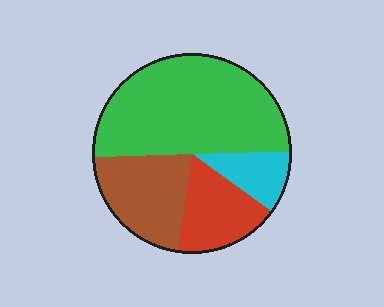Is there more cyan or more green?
Green.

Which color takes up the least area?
Cyan, at roughly 10%.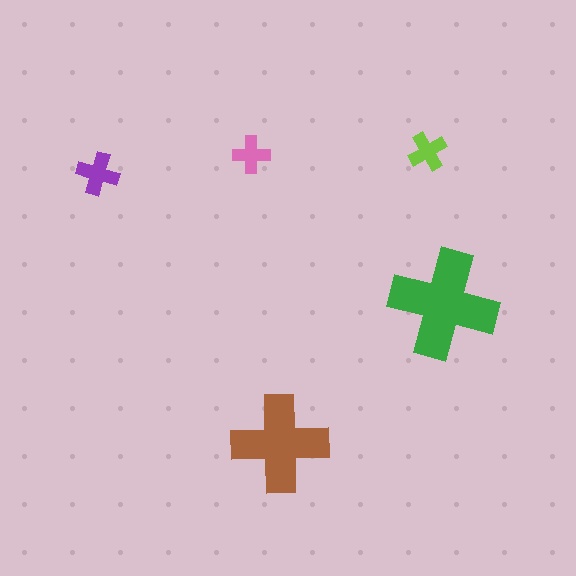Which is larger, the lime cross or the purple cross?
The purple one.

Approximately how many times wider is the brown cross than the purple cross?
About 2.5 times wider.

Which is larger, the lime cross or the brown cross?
The brown one.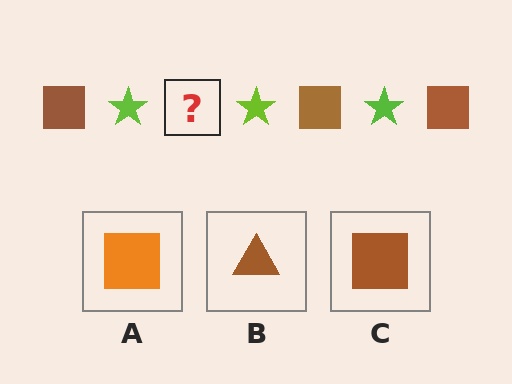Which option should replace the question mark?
Option C.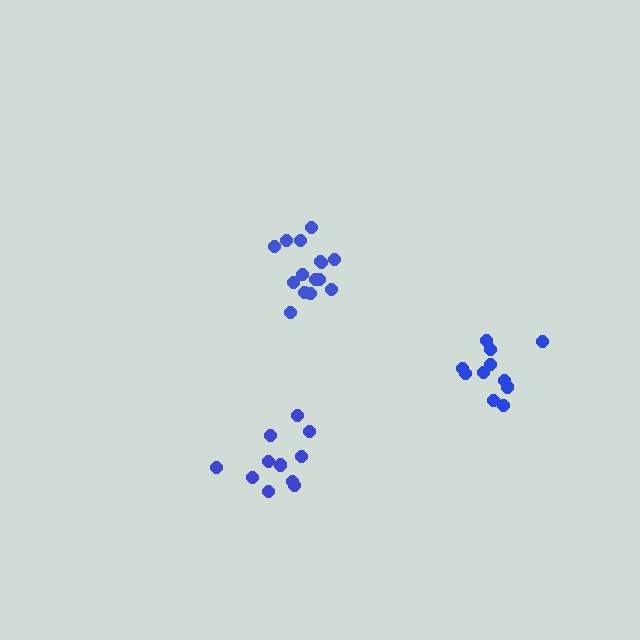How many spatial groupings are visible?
There are 3 spatial groupings.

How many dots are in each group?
Group 1: 11 dots, Group 2: 15 dots, Group 3: 11 dots (37 total).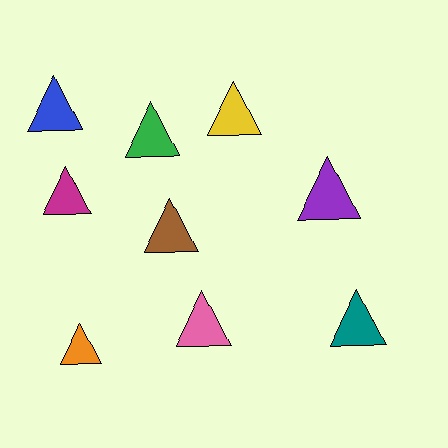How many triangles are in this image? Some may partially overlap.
There are 9 triangles.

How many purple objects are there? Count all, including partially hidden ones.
There is 1 purple object.